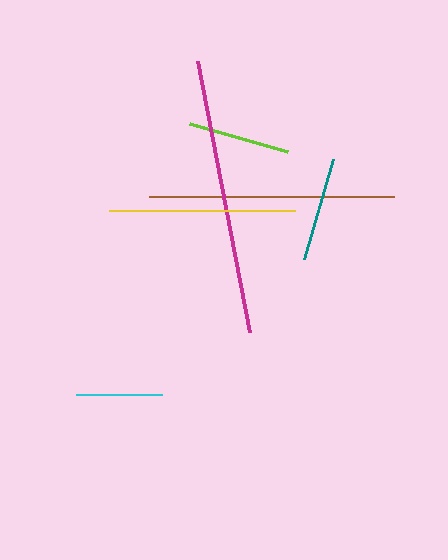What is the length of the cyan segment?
The cyan segment is approximately 86 pixels long.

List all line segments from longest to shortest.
From longest to shortest: magenta, brown, yellow, teal, lime, cyan.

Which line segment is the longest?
The magenta line is the longest at approximately 276 pixels.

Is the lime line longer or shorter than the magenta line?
The magenta line is longer than the lime line.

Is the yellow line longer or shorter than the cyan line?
The yellow line is longer than the cyan line.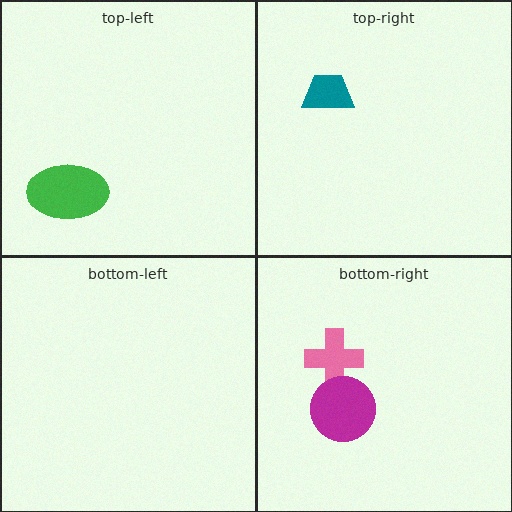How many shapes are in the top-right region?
1.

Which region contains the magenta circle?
The bottom-right region.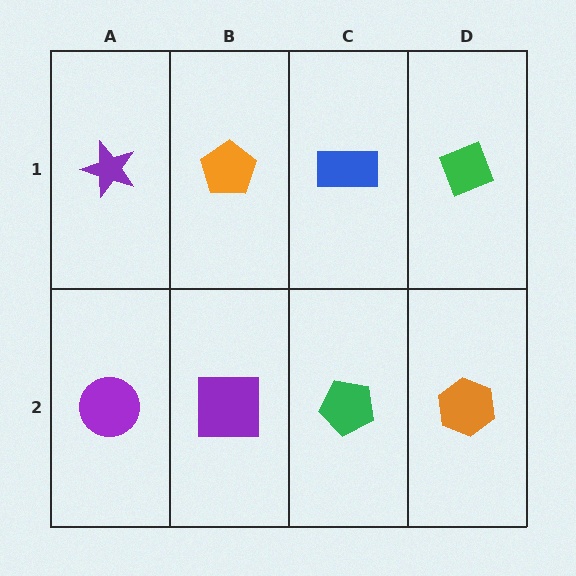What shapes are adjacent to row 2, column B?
An orange pentagon (row 1, column B), a purple circle (row 2, column A), a green pentagon (row 2, column C).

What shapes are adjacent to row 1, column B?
A purple square (row 2, column B), a purple star (row 1, column A), a blue rectangle (row 1, column C).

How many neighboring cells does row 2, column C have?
3.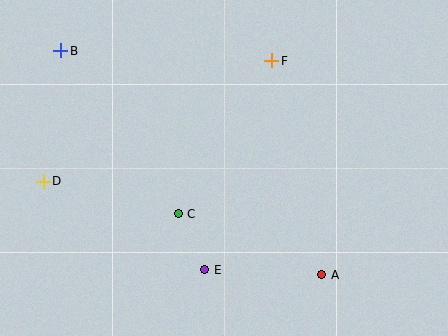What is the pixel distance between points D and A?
The distance between D and A is 294 pixels.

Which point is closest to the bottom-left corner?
Point D is closest to the bottom-left corner.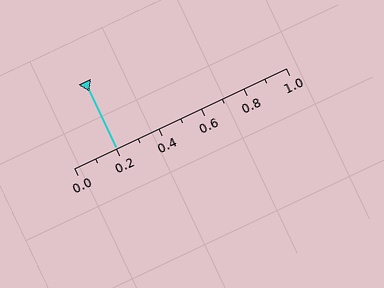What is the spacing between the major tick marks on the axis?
The major ticks are spaced 0.2 apart.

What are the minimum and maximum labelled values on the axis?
The axis runs from 0.0 to 1.0.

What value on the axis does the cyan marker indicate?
The marker indicates approximately 0.2.